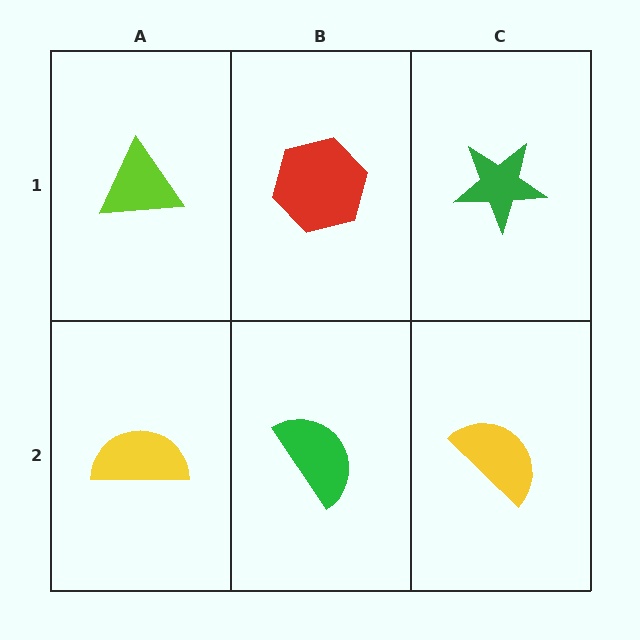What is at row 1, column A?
A lime triangle.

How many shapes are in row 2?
3 shapes.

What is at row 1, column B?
A red hexagon.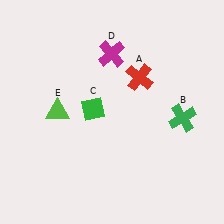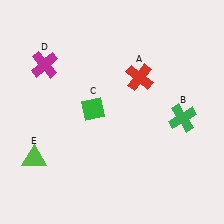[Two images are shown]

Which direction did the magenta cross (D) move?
The magenta cross (D) moved left.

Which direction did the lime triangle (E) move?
The lime triangle (E) moved down.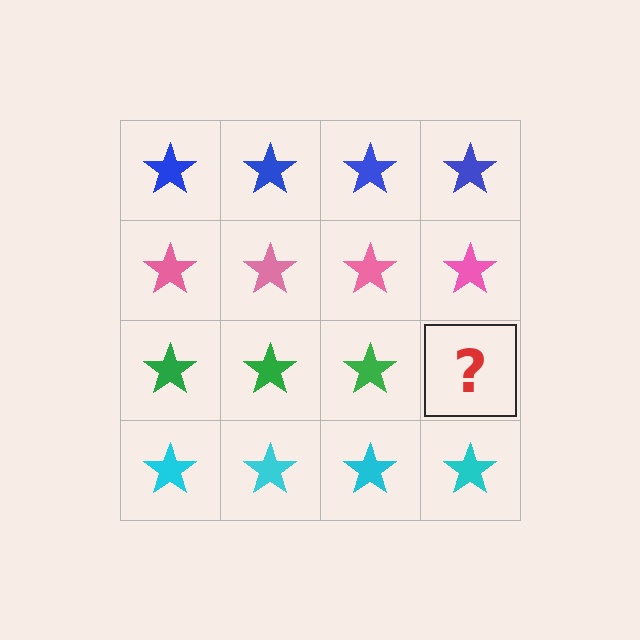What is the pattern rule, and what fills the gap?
The rule is that each row has a consistent color. The gap should be filled with a green star.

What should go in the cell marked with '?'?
The missing cell should contain a green star.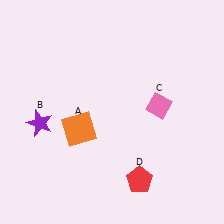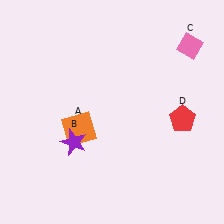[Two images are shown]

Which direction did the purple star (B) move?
The purple star (B) moved right.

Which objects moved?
The objects that moved are: the purple star (B), the pink diamond (C), the red pentagon (D).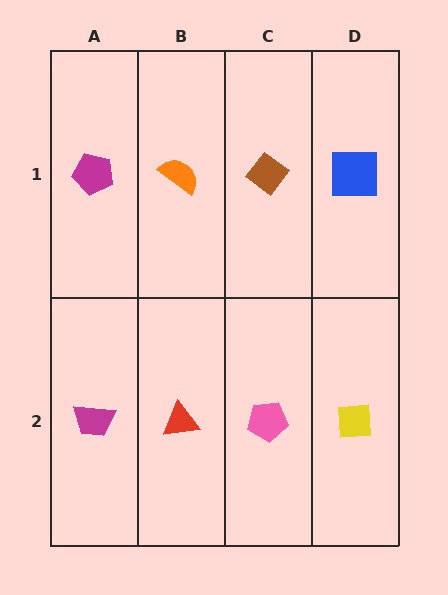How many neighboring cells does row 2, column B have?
3.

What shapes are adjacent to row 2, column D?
A blue square (row 1, column D), a pink pentagon (row 2, column C).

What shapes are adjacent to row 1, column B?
A red triangle (row 2, column B), a magenta pentagon (row 1, column A), a brown diamond (row 1, column C).